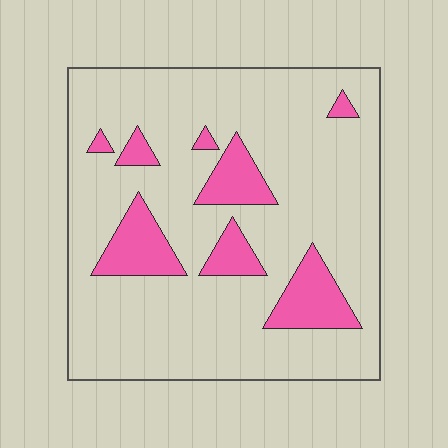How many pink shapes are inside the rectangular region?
8.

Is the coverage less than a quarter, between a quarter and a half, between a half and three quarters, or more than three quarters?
Less than a quarter.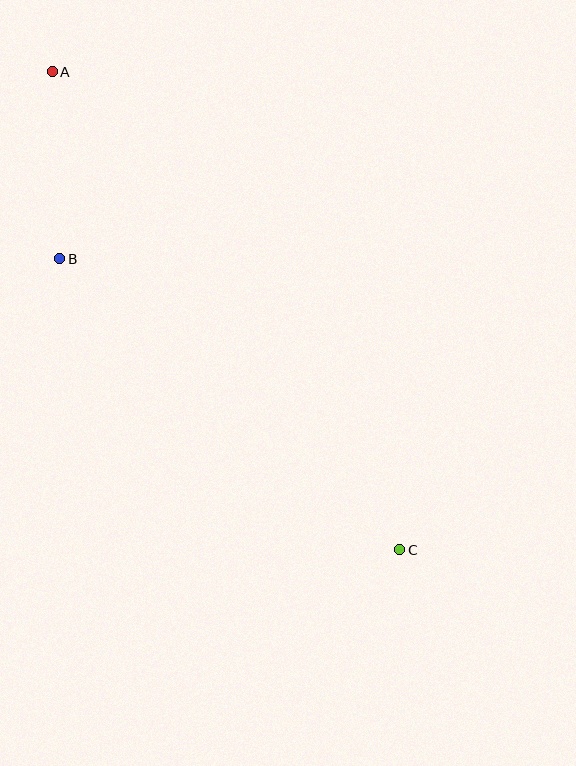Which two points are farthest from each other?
Points A and C are farthest from each other.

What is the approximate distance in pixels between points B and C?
The distance between B and C is approximately 448 pixels.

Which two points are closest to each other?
Points A and B are closest to each other.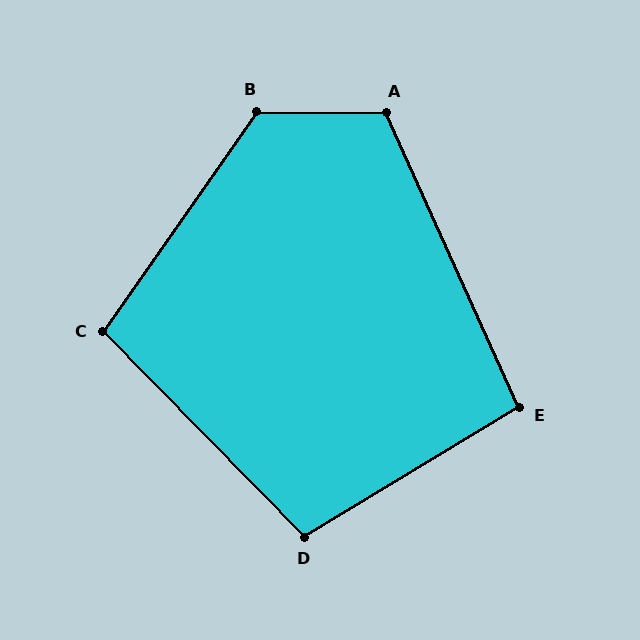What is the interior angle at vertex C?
Approximately 101 degrees (obtuse).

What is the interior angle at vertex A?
Approximately 115 degrees (obtuse).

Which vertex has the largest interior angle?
B, at approximately 125 degrees.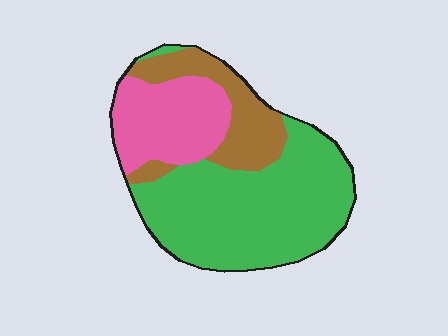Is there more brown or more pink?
Pink.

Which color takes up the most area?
Green, at roughly 55%.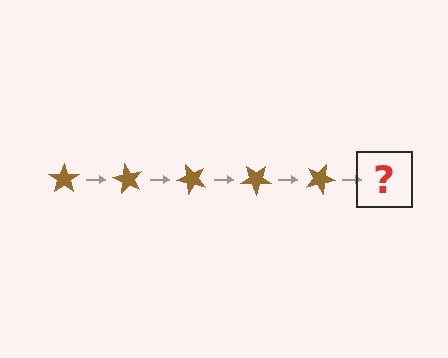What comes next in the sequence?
The next element should be a brown star rotated 300 degrees.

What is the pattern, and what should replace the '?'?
The pattern is that the star rotates 60 degrees each step. The '?' should be a brown star rotated 300 degrees.